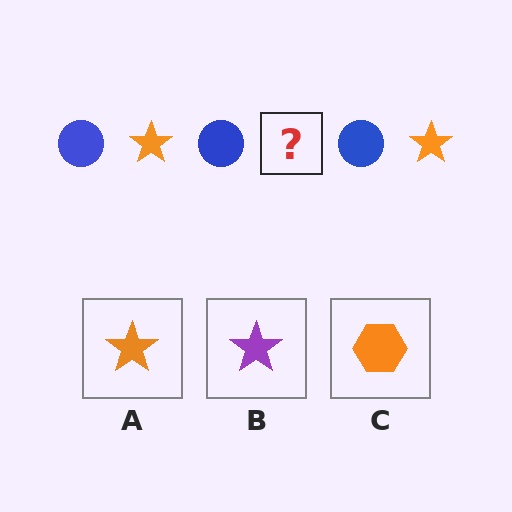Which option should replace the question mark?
Option A.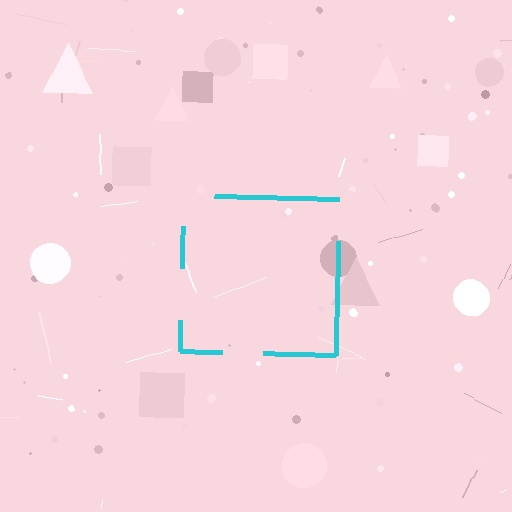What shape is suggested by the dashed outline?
The dashed outline suggests a square.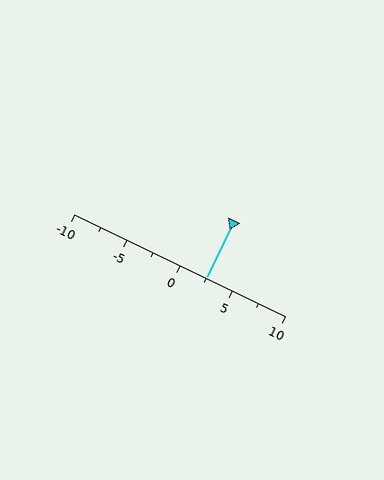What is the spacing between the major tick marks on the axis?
The major ticks are spaced 5 apart.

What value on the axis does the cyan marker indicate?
The marker indicates approximately 2.5.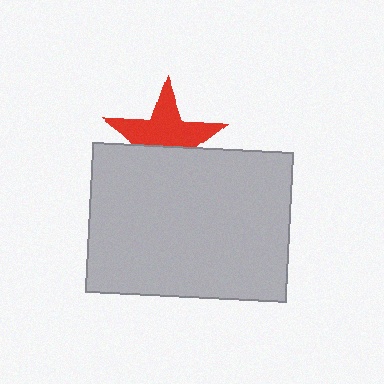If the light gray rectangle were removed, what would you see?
You would see the complete red star.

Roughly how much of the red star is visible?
About half of it is visible (roughly 59%).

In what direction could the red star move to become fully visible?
The red star could move up. That would shift it out from behind the light gray rectangle entirely.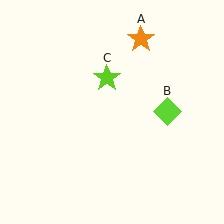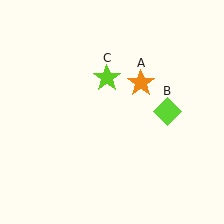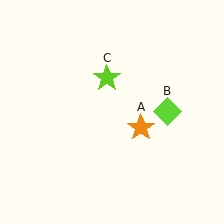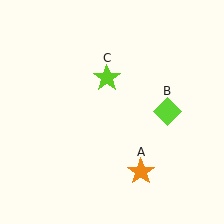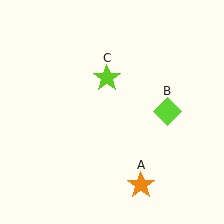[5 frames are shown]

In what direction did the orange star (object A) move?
The orange star (object A) moved down.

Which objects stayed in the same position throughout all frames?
Lime diamond (object B) and lime star (object C) remained stationary.